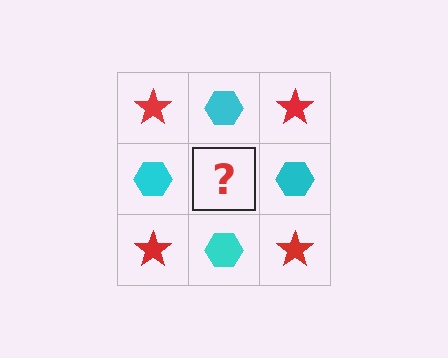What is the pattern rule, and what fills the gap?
The rule is that it alternates red star and cyan hexagon in a checkerboard pattern. The gap should be filled with a red star.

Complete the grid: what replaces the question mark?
The question mark should be replaced with a red star.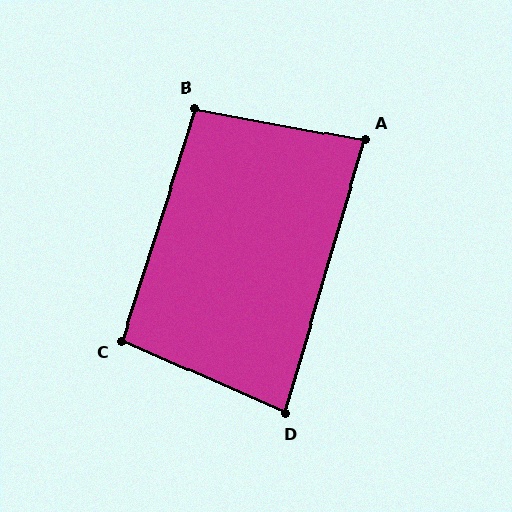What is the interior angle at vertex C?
Approximately 96 degrees (obtuse).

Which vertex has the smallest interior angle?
D, at approximately 83 degrees.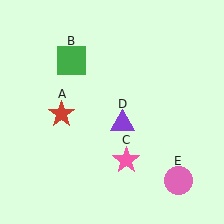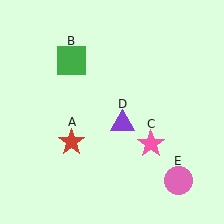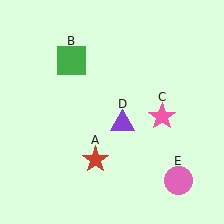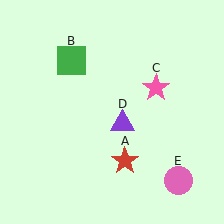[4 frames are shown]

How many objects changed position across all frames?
2 objects changed position: red star (object A), pink star (object C).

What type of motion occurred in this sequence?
The red star (object A), pink star (object C) rotated counterclockwise around the center of the scene.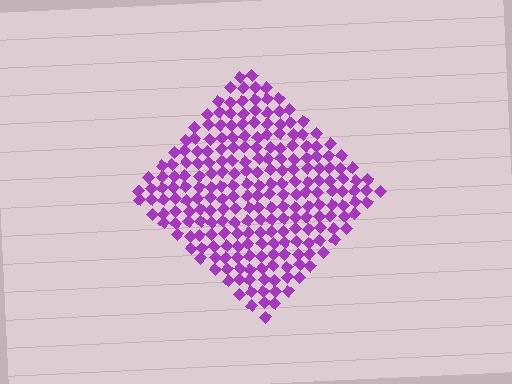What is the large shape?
The large shape is a diamond.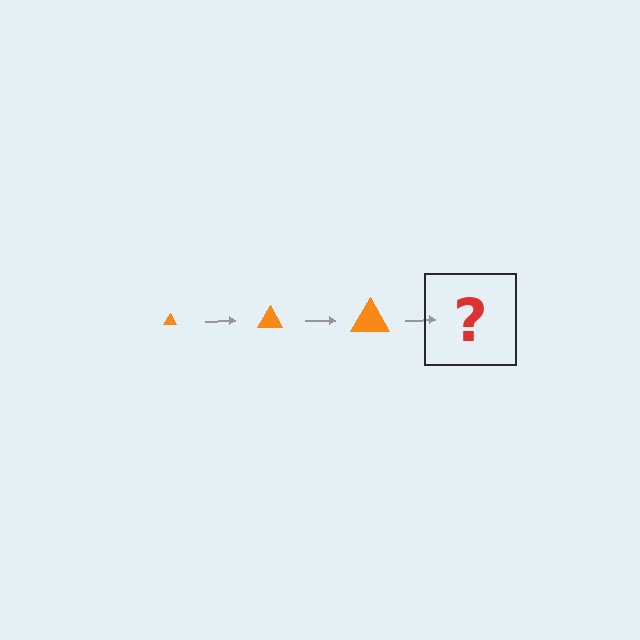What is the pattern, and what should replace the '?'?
The pattern is that the triangle gets progressively larger each step. The '?' should be an orange triangle, larger than the previous one.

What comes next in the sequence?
The next element should be an orange triangle, larger than the previous one.